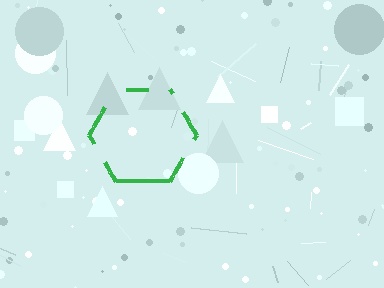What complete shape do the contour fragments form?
The contour fragments form a hexagon.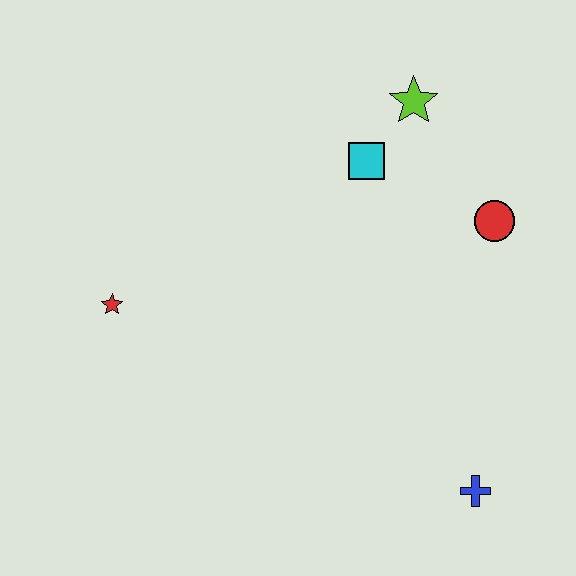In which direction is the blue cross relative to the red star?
The blue cross is to the right of the red star.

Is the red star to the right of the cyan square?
No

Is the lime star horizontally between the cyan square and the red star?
No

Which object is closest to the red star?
The cyan square is closest to the red star.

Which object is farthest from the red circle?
The red star is farthest from the red circle.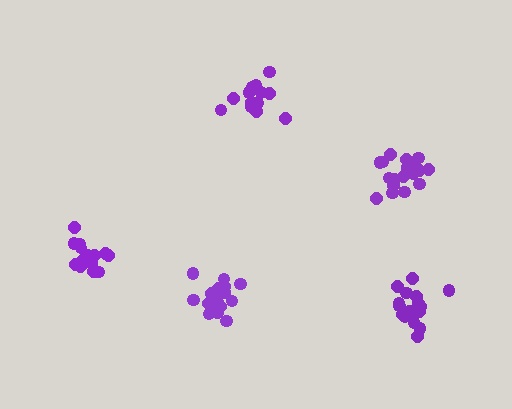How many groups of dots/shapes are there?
There are 5 groups.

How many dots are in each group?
Group 1: 18 dots, Group 2: 19 dots, Group 3: 15 dots, Group 4: 17 dots, Group 5: 20 dots (89 total).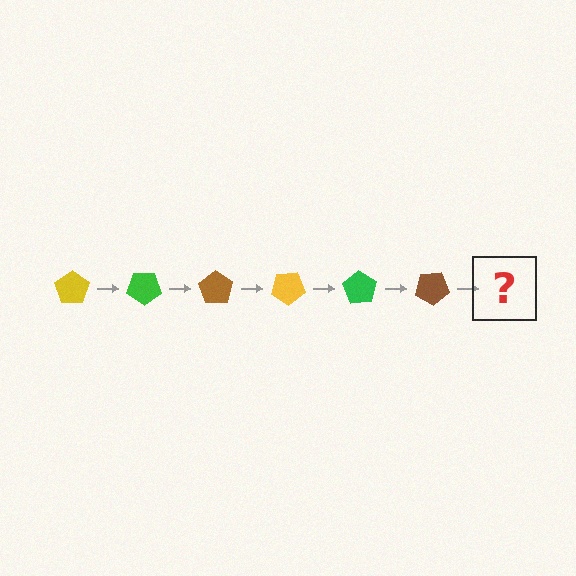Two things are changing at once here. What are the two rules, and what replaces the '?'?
The two rules are that it rotates 35 degrees each step and the color cycles through yellow, green, and brown. The '?' should be a yellow pentagon, rotated 210 degrees from the start.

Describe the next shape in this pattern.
It should be a yellow pentagon, rotated 210 degrees from the start.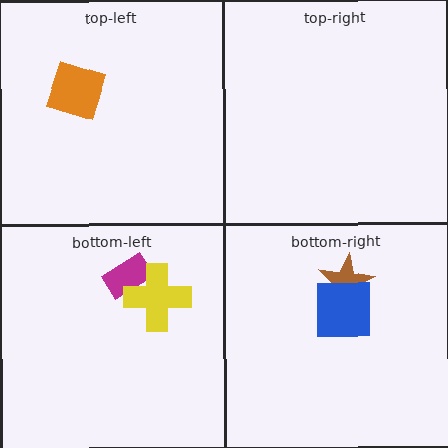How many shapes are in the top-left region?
1.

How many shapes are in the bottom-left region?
2.